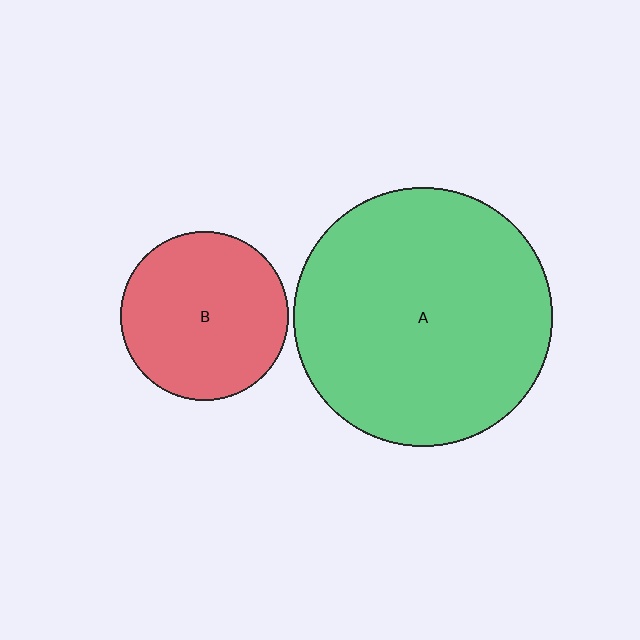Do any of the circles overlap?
No, none of the circles overlap.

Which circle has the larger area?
Circle A (green).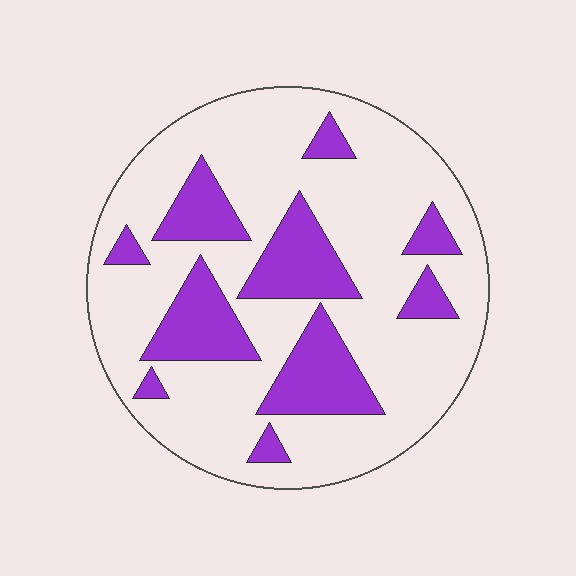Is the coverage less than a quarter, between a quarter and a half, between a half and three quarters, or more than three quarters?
Between a quarter and a half.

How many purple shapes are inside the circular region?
10.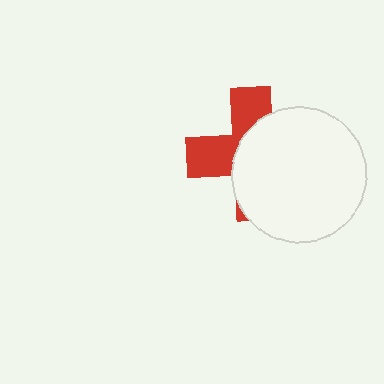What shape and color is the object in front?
The object in front is a white circle.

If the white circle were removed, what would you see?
You would see the complete red cross.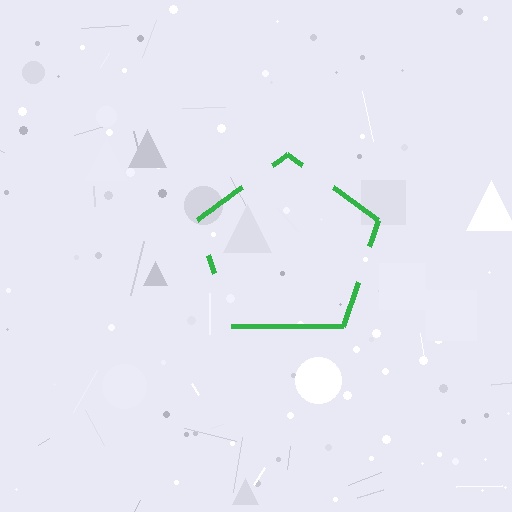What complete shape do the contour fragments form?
The contour fragments form a pentagon.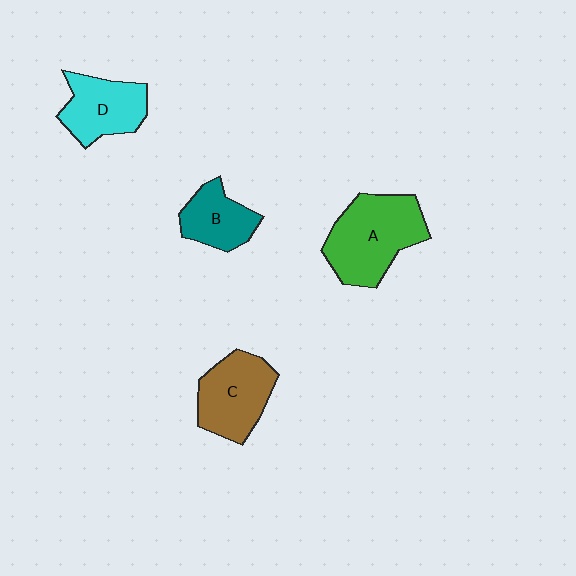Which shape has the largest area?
Shape A (green).